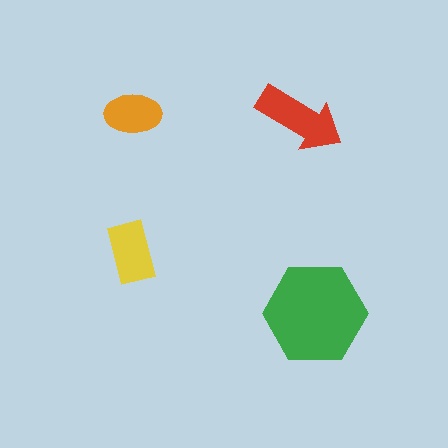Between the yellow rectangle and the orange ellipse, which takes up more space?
The yellow rectangle.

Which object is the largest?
The green hexagon.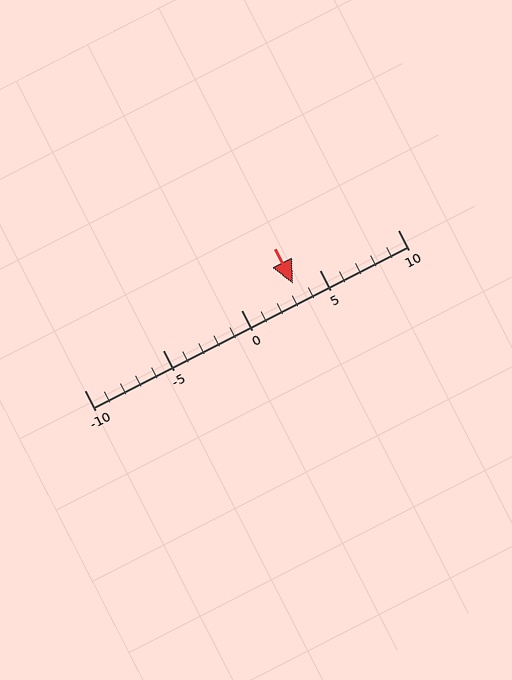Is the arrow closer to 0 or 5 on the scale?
The arrow is closer to 5.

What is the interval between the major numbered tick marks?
The major tick marks are spaced 5 units apart.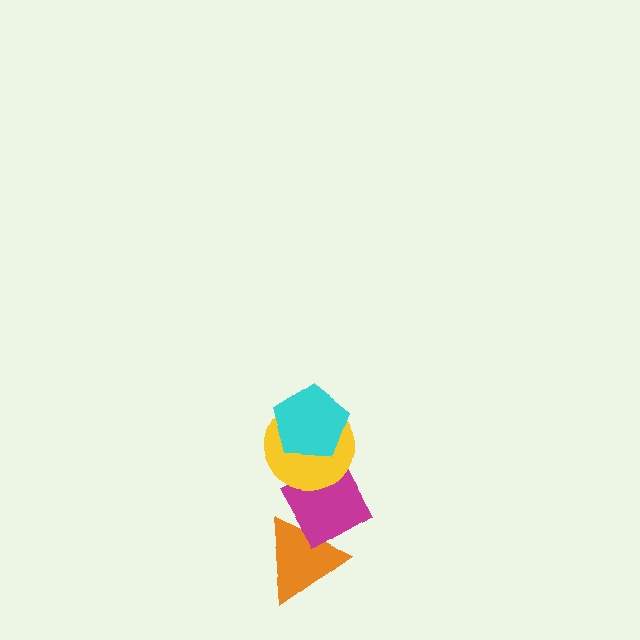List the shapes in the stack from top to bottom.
From top to bottom: the cyan pentagon, the yellow circle, the magenta diamond, the orange triangle.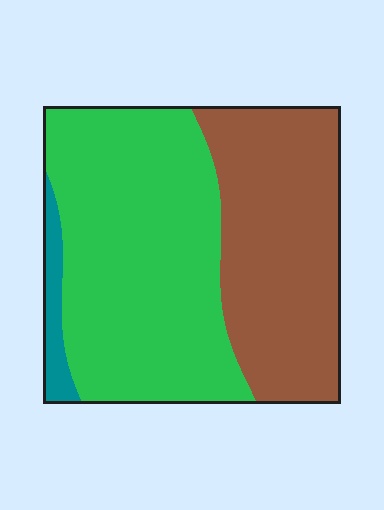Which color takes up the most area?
Green, at roughly 55%.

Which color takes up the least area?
Teal, at roughly 5%.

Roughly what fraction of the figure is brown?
Brown takes up between a third and a half of the figure.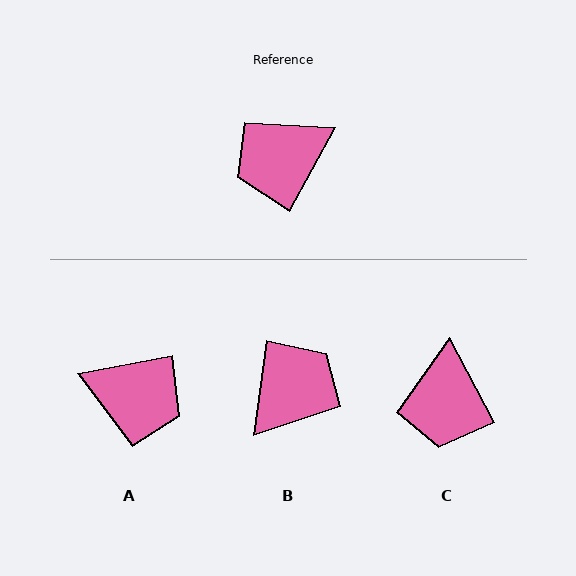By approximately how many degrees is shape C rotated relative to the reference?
Approximately 57 degrees counter-clockwise.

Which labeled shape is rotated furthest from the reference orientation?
B, about 159 degrees away.